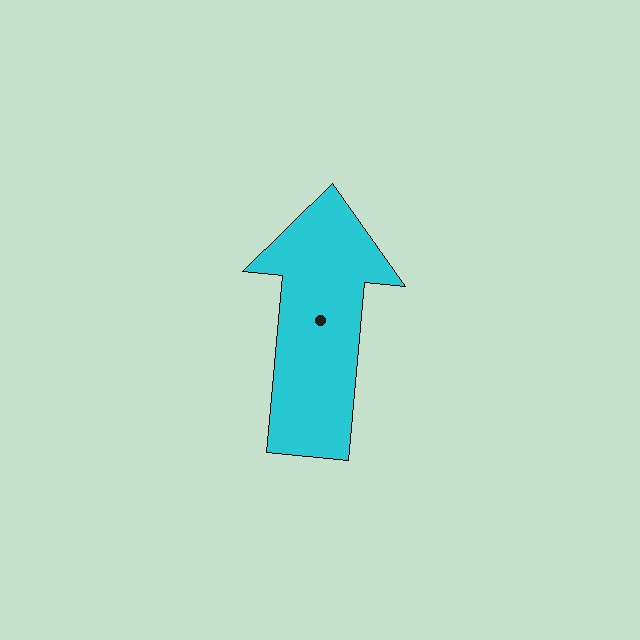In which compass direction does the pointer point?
North.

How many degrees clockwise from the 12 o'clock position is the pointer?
Approximately 5 degrees.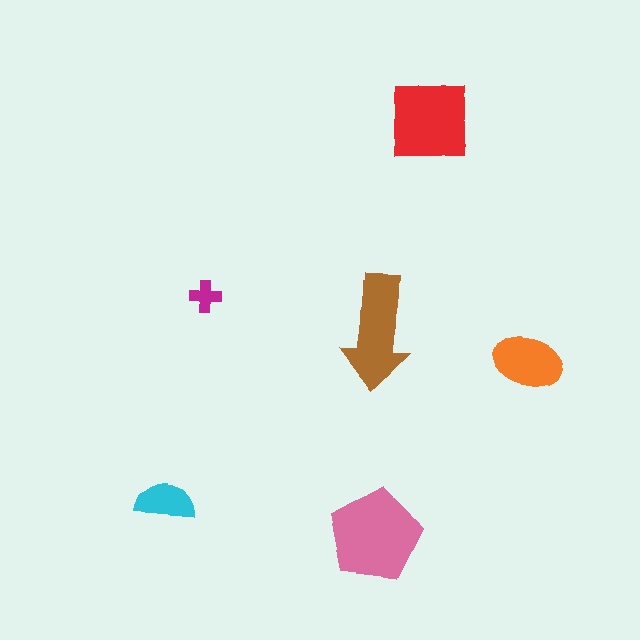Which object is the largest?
The pink pentagon.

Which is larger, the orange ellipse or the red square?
The red square.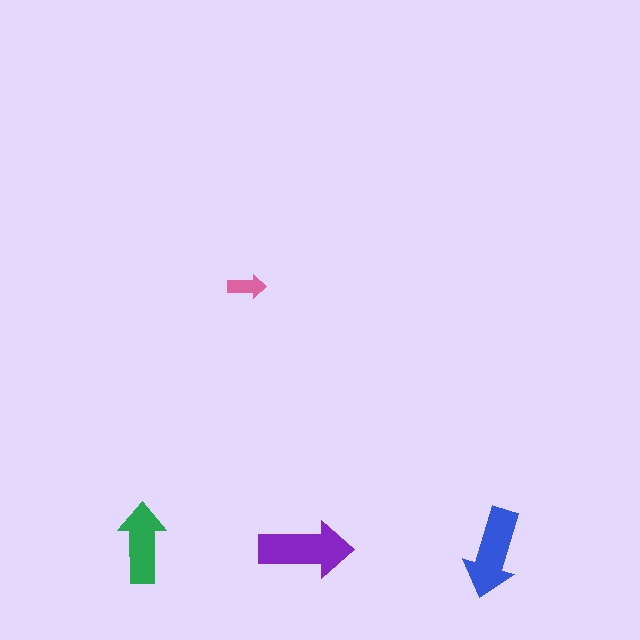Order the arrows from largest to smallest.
the purple one, the blue one, the green one, the pink one.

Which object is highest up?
The pink arrow is topmost.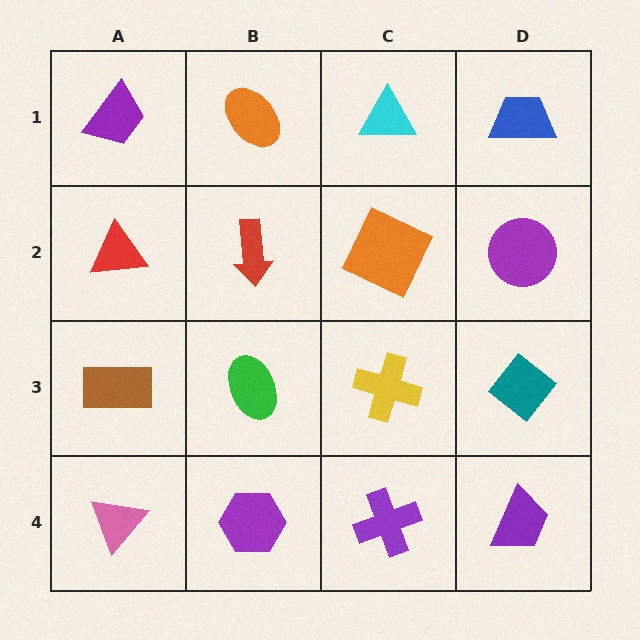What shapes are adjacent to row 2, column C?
A cyan triangle (row 1, column C), a yellow cross (row 3, column C), a red arrow (row 2, column B), a purple circle (row 2, column D).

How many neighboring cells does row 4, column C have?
3.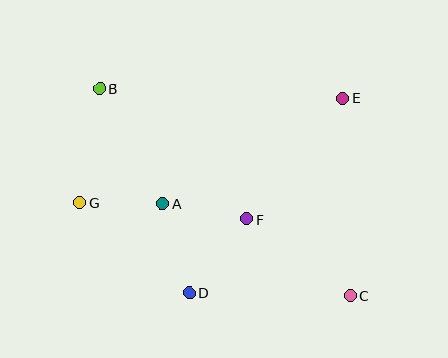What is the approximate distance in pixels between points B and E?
The distance between B and E is approximately 244 pixels.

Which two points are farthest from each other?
Points B and C are farthest from each other.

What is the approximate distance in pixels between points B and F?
The distance between B and F is approximately 197 pixels.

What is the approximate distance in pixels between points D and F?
The distance between D and F is approximately 93 pixels.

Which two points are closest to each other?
Points A and G are closest to each other.